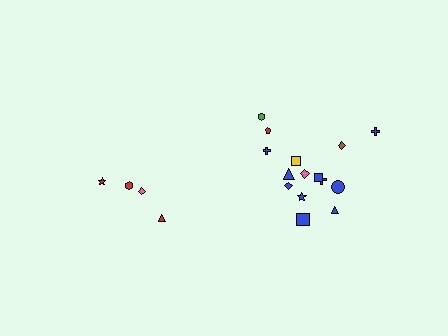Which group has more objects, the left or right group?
The right group.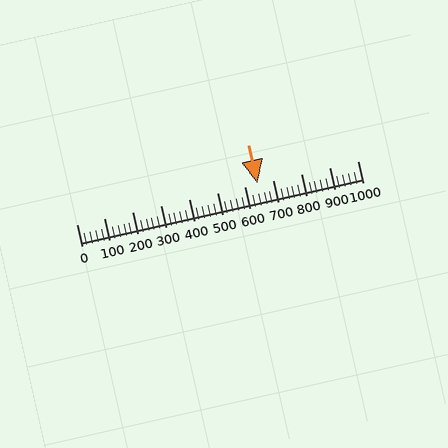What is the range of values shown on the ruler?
The ruler shows values from 0 to 1000.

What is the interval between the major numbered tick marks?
The major tick marks are spaced 100 units apart.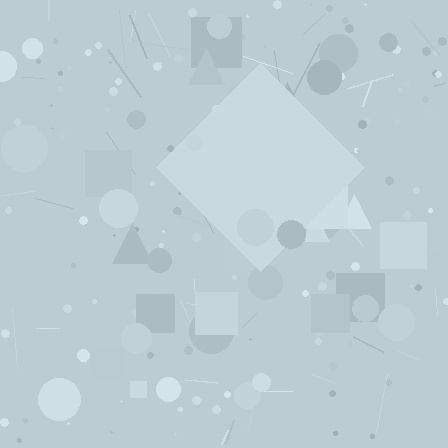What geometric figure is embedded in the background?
A diamond is embedded in the background.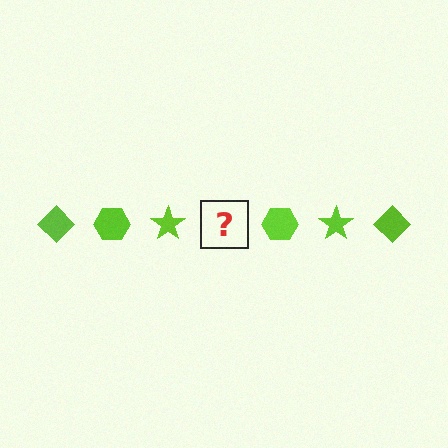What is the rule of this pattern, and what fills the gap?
The rule is that the pattern cycles through diamond, hexagon, star shapes in lime. The gap should be filled with a lime diamond.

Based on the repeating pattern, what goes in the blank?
The blank should be a lime diamond.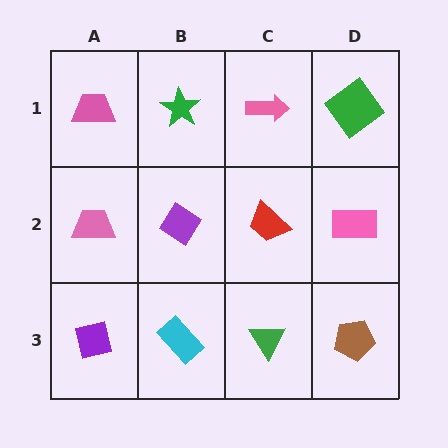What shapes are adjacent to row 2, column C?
A pink arrow (row 1, column C), a green triangle (row 3, column C), a purple diamond (row 2, column B), a pink rectangle (row 2, column D).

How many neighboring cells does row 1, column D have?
2.